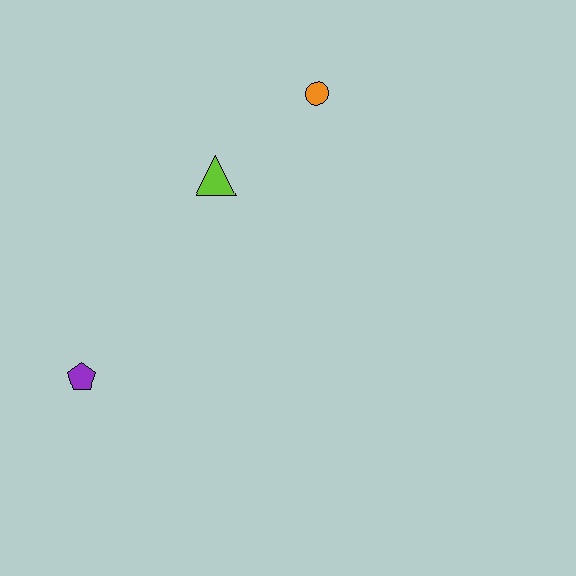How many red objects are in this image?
There are no red objects.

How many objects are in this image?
There are 3 objects.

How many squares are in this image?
There are no squares.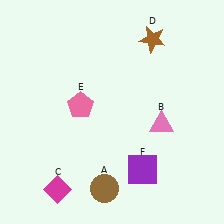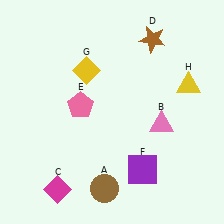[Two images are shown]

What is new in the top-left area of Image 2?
A yellow diamond (G) was added in the top-left area of Image 2.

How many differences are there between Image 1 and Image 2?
There are 2 differences between the two images.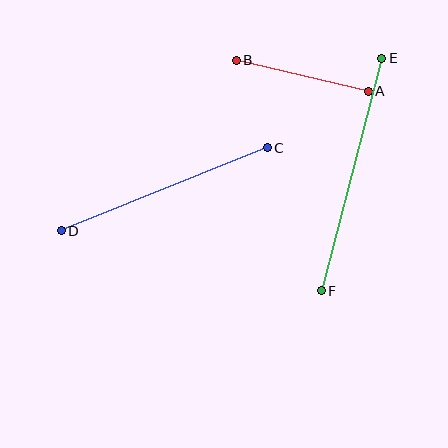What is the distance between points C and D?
The distance is approximately 222 pixels.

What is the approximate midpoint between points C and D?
The midpoint is at approximately (164, 189) pixels.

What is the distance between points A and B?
The distance is approximately 136 pixels.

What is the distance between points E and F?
The distance is approximately 240 pixels.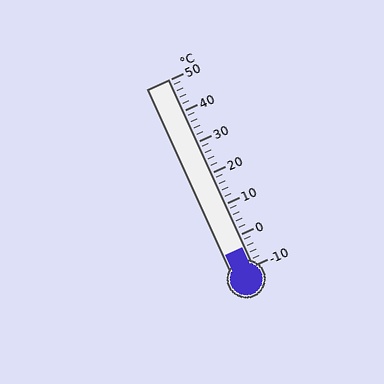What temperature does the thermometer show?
The thermometer shows approximately -4°C.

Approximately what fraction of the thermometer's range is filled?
The thermometer is filled to approximately 10% of its range.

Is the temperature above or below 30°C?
The temperature is below 30°C.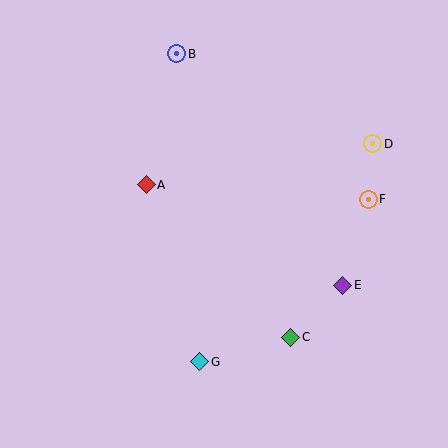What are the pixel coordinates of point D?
Point D is at (373, 144).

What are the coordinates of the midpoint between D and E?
The midpoint between D and E is at (358, 215).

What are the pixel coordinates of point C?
Point C is at (291, 337).